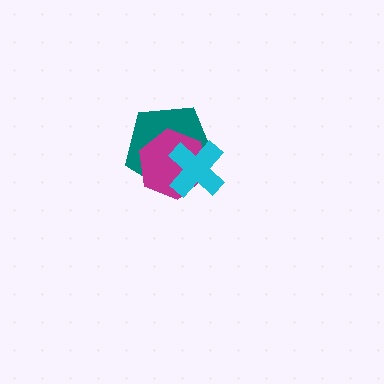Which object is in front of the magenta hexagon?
The cyan cross is in front of the magenta hexagon.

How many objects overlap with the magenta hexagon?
2 objects overlap with the magenta hexagon.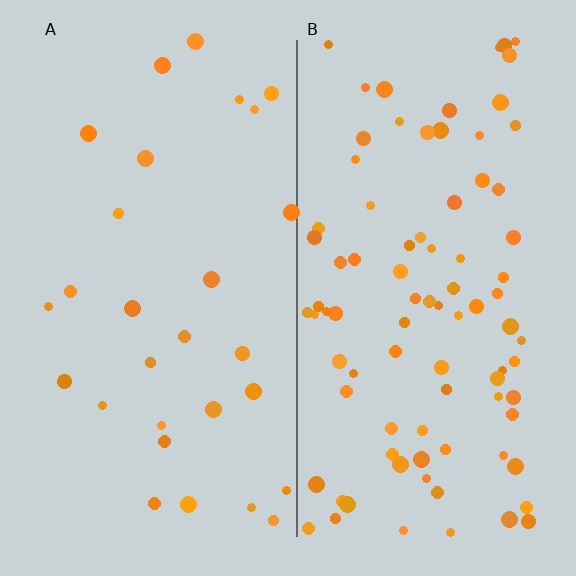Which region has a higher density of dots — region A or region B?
B (the right).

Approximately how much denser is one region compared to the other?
Approximately 3.1× — region B over region A.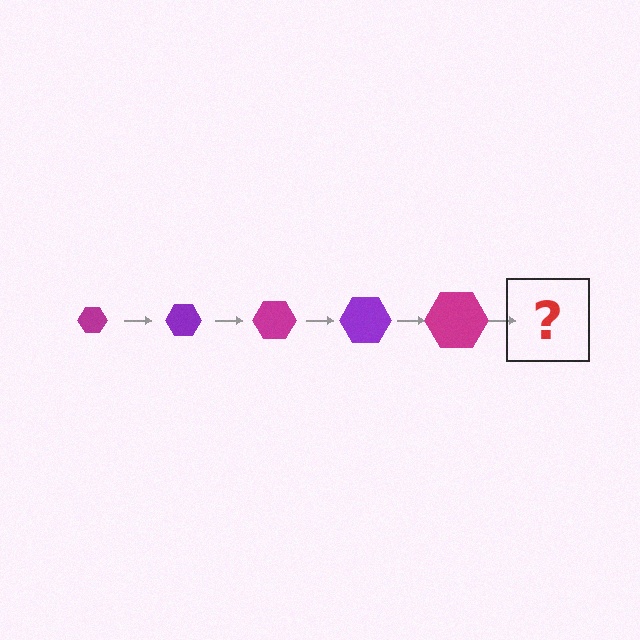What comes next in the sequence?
The next element should be a purple hexagon, larger than the previous one.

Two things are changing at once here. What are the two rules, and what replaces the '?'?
The two rules are that the hexagon grows larger each step and the color cycles through magenta and purple. The '?' should be a purple hexagon, larger than the previous one.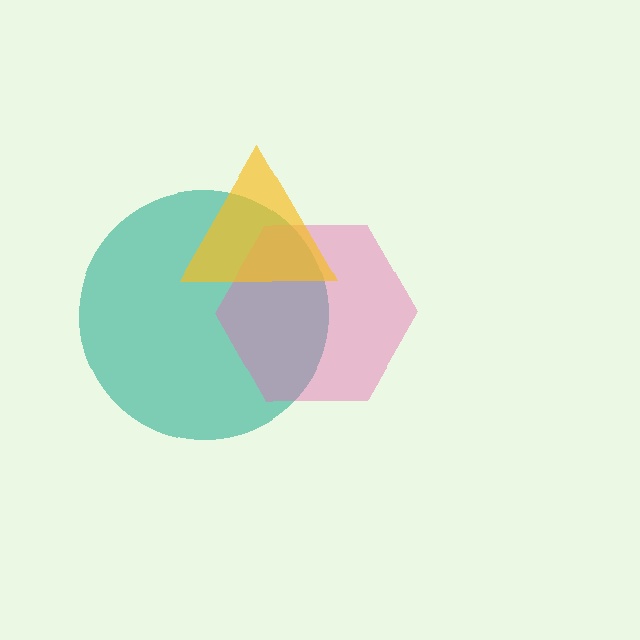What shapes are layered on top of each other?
The layered shapes are: a teal circle, a pink hexagon, a yellow triangle.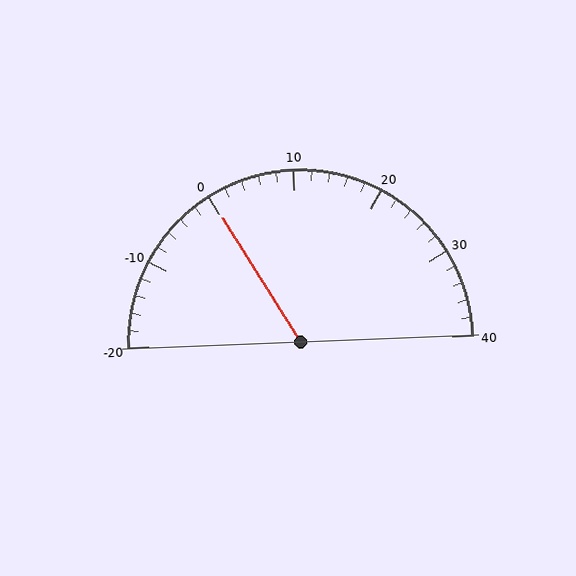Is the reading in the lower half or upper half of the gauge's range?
The reading is in the lower half of the range (-20 to 40).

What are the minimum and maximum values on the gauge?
The gauge ranges from -20 to 40.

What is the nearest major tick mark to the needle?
The nearest major tick mark is 0.